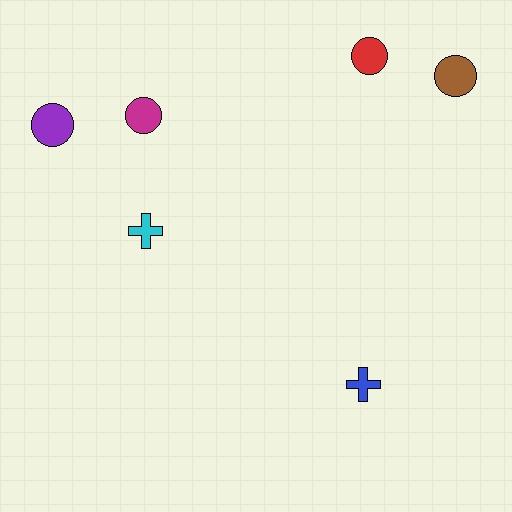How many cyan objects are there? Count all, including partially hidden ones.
There is 1 cyan object.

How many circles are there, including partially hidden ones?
There are 4 circles.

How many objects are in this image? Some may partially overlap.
There are 6 objects.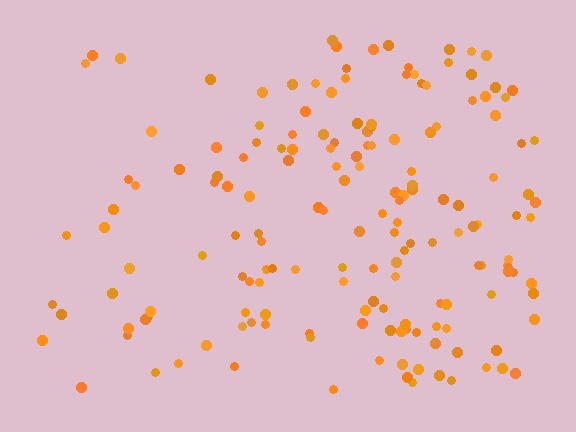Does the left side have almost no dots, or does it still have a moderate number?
Still a moderate number, just noticeably fewer than the right.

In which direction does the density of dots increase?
From left to right, with the right side densest.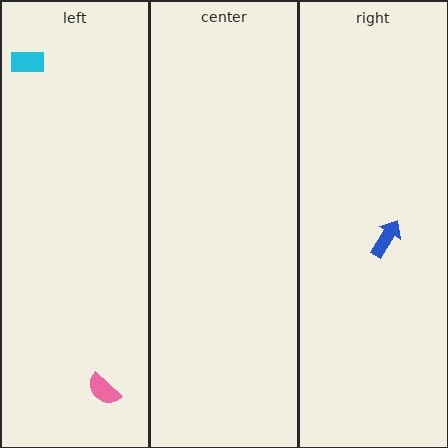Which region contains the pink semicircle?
The left region.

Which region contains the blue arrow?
The right region.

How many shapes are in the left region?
2.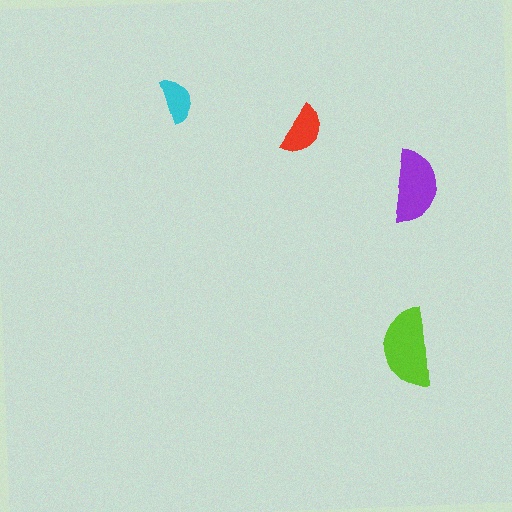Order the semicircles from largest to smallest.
the lime one, the purple one, the red one, the cyan one.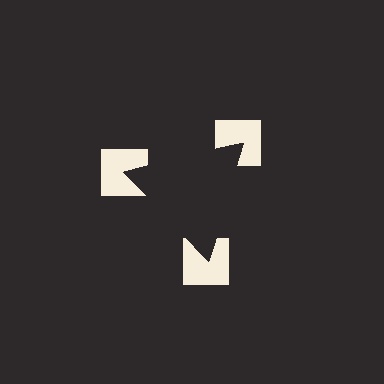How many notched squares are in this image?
There are 3 — one at each vertex of the illusory triangle.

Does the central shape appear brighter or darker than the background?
It typically appears slightly darker than the background, even though no actual brightness change is drawn.